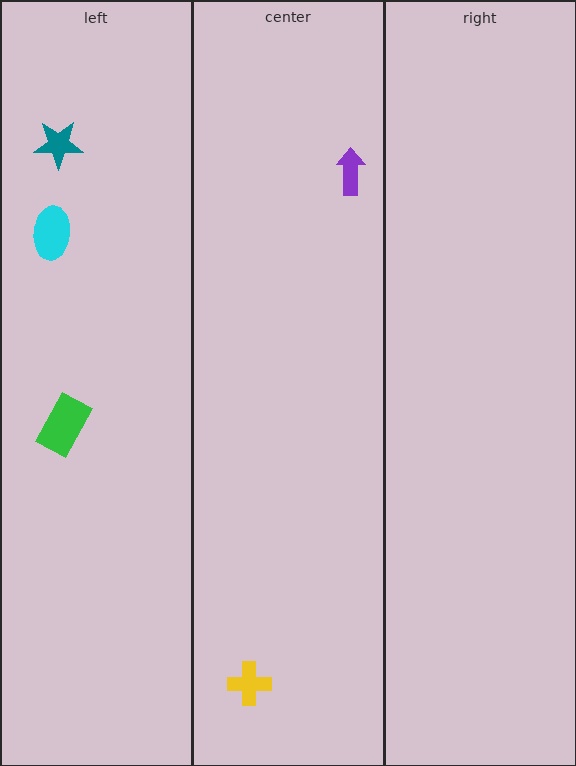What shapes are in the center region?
The yellow cross, the purple arrow.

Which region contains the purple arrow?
The center region.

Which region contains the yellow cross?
The center region.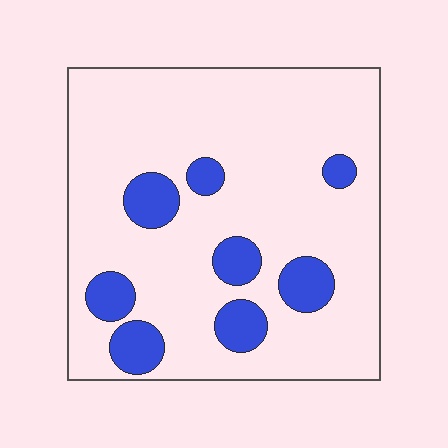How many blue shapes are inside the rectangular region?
8.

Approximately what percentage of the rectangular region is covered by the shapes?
Approximately 15%.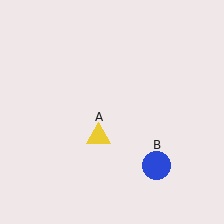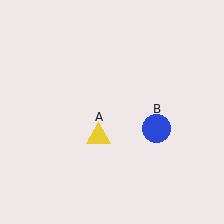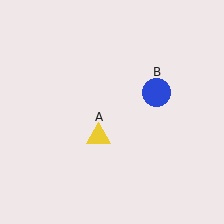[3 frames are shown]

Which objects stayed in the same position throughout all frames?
Yellow triangle (object A) remained stationary.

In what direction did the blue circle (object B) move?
The blue circle (object B) moved up.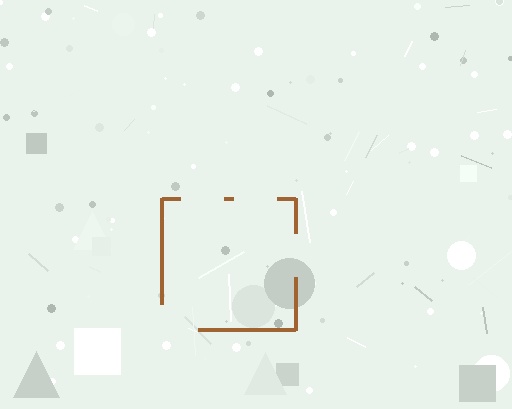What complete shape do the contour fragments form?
The contour fragments form a square.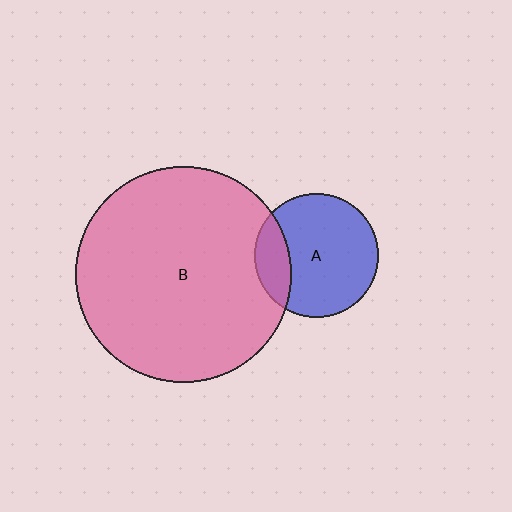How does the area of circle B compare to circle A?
Approximately 3.0 times.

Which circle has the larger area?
Circle B (pink).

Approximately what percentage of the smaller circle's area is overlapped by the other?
Approximately 20%.